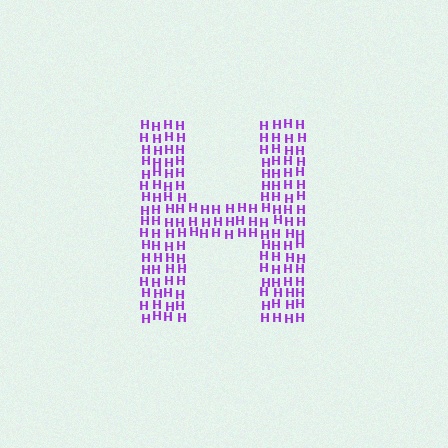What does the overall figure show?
The overall figure shows the letter H.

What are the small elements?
The small elements are letter H's.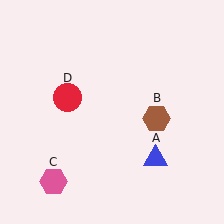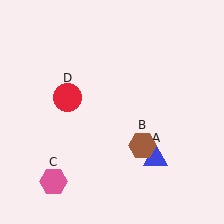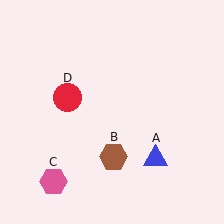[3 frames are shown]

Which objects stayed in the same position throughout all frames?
Blue triangle (object A) and pink hexagon (object C) and red circle (object D) remained stationary.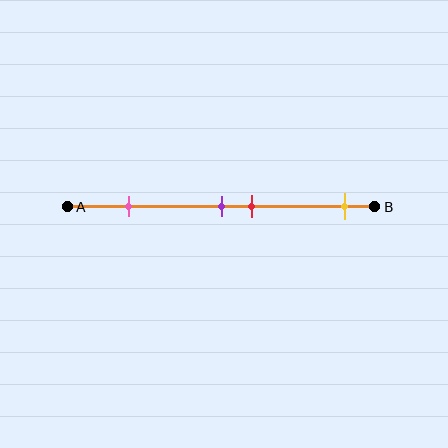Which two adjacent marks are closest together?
The purple and red marks are the closest adjacent pair.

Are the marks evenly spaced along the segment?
No, the marks are not evenly spaced.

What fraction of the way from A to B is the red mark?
The red mark is approximately 60% (0.6) of the way from A to B.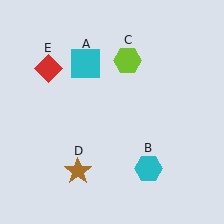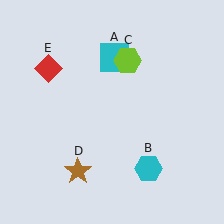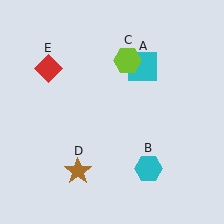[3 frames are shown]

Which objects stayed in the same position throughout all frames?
Cyan hexagon (object B) and lime hexagon (object C) and brown star (object D) and red diamond (object E) remained stationary.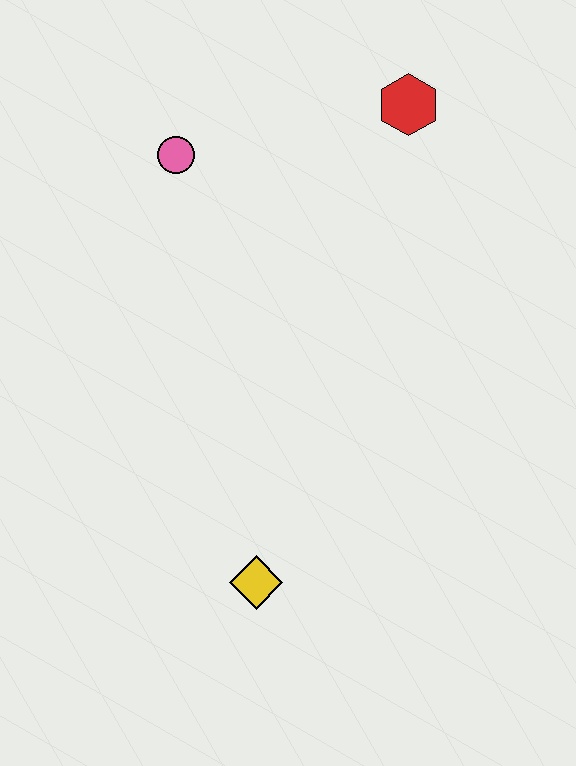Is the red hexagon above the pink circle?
Yes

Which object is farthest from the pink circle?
The yellow diamond is farthest from the pink circle.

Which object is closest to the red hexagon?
The pink circle is closest to the red hexagon.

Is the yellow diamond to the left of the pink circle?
No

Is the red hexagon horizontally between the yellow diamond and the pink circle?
No